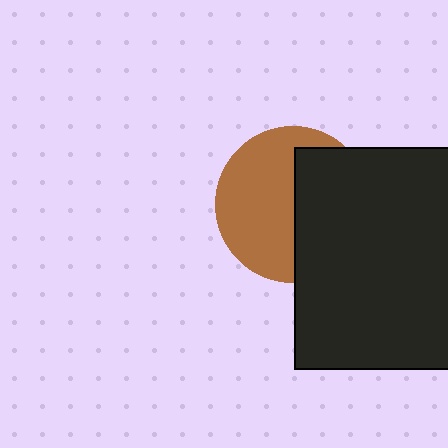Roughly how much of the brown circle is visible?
About half of it is visible (roughly 54%).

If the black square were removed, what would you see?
You would see the complete brown circle.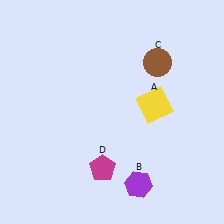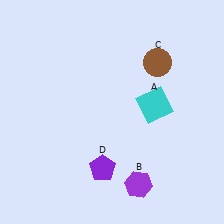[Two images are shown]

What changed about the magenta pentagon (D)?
In Image 1, D is magenta. In Image 2, it changed to purple.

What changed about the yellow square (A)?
In Image 1, A is yellow. In Image 2, it changed to cyan.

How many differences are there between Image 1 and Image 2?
There are 2 differences between the two images.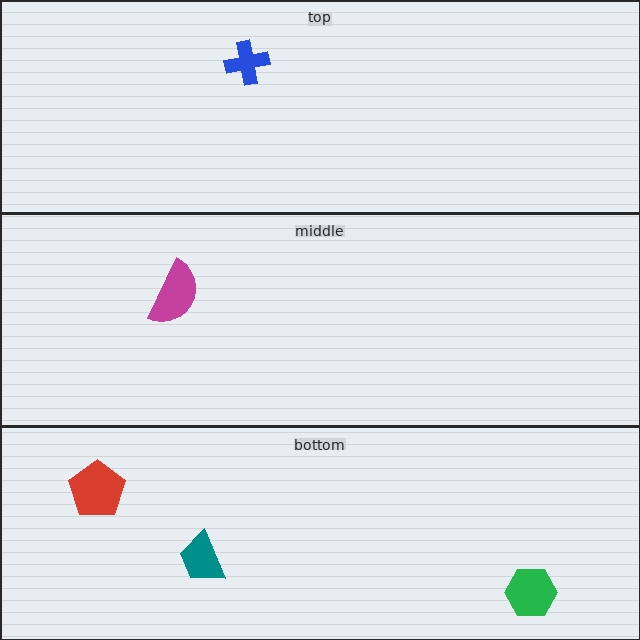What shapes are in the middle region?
The magenta semicircle.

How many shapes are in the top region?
1.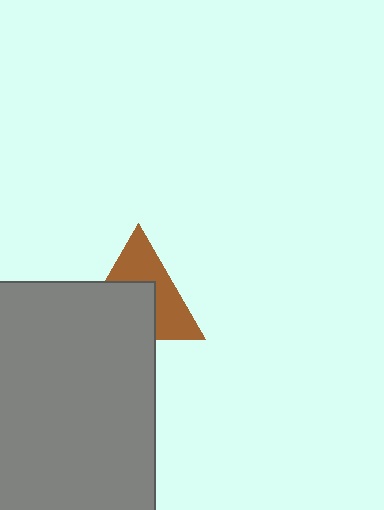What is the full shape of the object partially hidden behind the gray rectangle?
The partially hidden object is a brown triangle.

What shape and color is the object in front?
The object in front is a gray rectangle.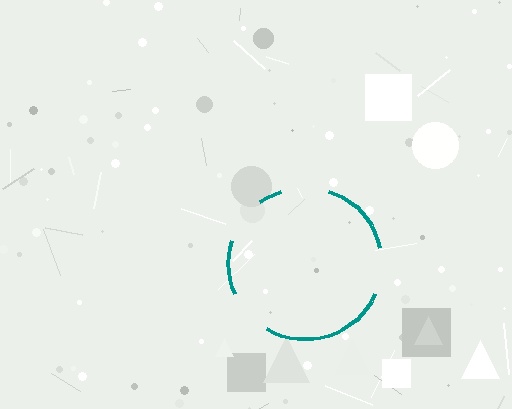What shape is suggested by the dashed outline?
The dashed outline suggests a circle.